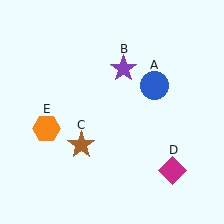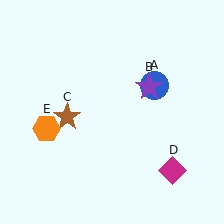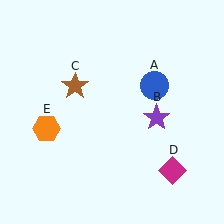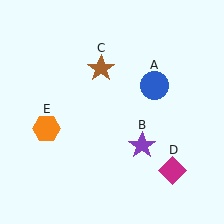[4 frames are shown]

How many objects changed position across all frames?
2 objects changed position: purple star (object B), brown star (object C).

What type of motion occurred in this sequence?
The purple star (object B), brown star (object C) rotated clockwise around the center of the scene.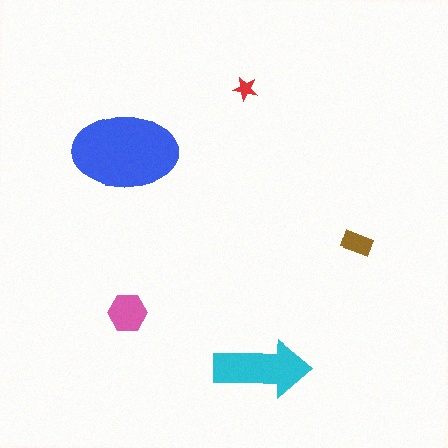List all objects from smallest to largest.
The red star, the brown rectangle, the pink hexagon, the cyan arrow, the blue ellipse.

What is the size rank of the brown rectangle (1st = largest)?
4th.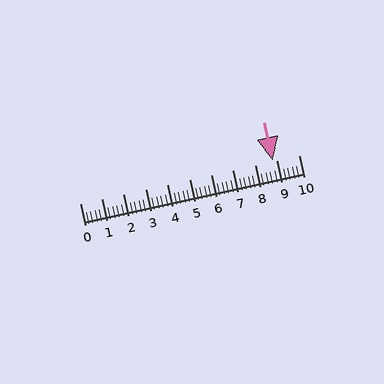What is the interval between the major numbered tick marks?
The major tick marks are spaced 1 units apart.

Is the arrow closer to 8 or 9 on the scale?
The arrow is closer to 9.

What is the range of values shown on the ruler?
The ruler shows values from 0 to 10.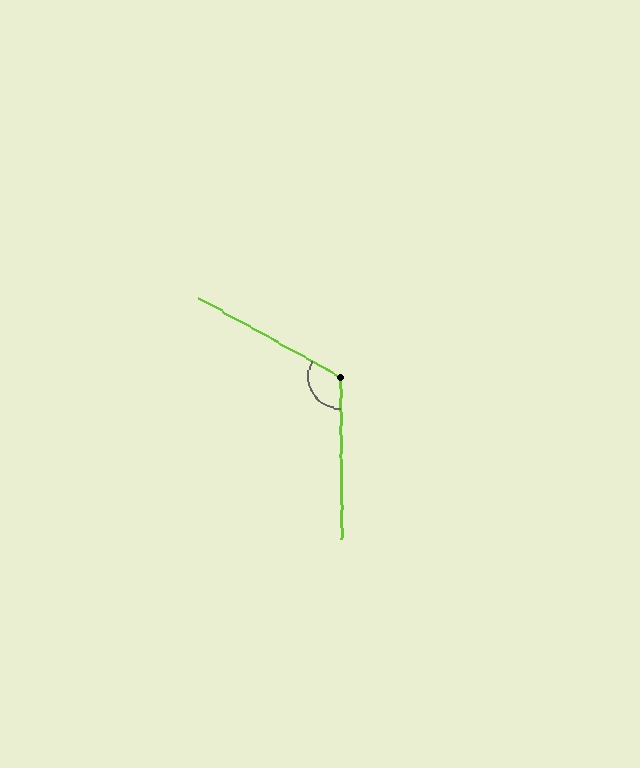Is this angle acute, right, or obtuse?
It is obtuse.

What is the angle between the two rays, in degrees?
Approximately 119 degrees.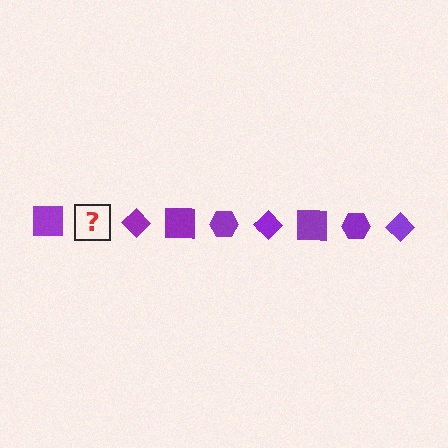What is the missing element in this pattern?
The missing element is a purple hexagon.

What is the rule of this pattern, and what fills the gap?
The rule is that the pattern cycles through square, hexagon, diamond shapes in purple. The gap should be filled with a purple hexagon.